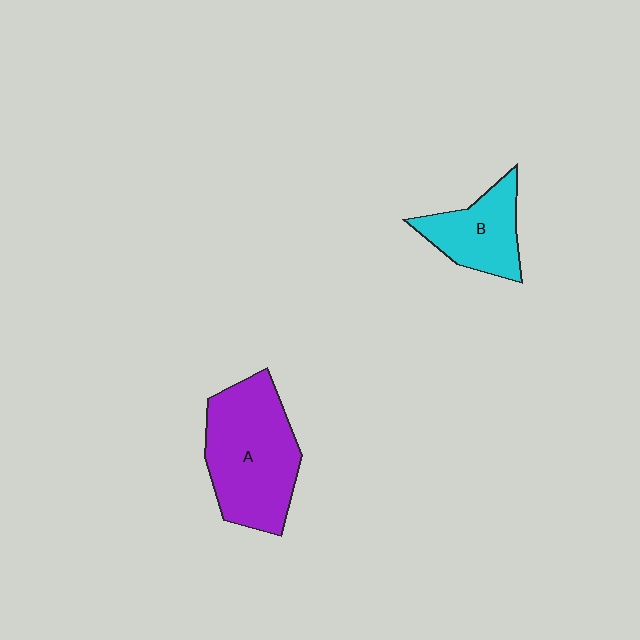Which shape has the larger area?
Shape A (purple).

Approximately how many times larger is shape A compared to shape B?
Approximately 1.8 times.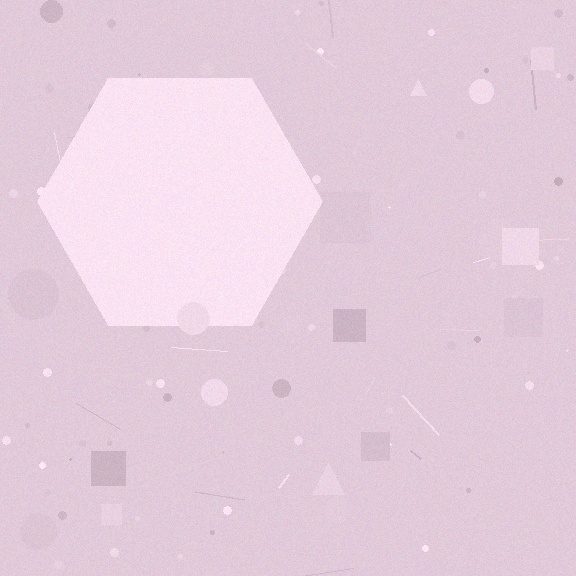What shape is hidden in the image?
A hexagon is hidden in the image.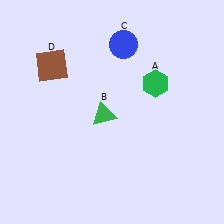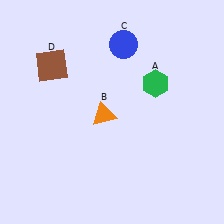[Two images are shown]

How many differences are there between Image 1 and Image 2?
There is 1 difference between the two images.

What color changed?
The triangle (B) changed from green in Image 1 to orange in Image 2.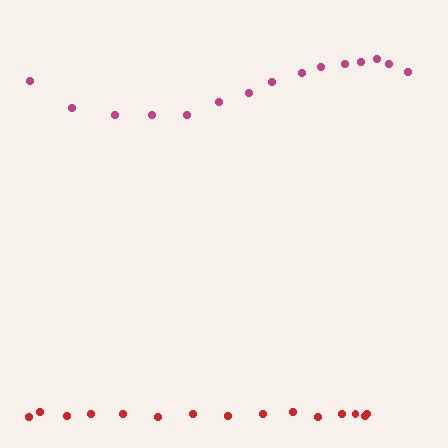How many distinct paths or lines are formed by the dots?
There are 2 distinct paths.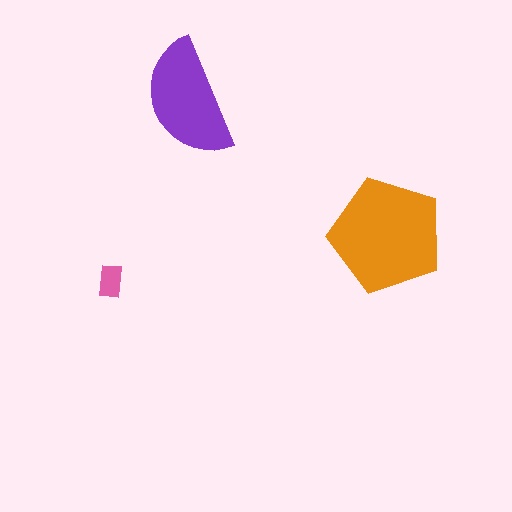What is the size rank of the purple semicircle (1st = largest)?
2nd.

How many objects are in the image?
There are 3 objects in the image.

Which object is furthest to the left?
The pink rectangle is leftmost.